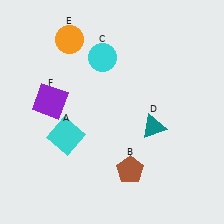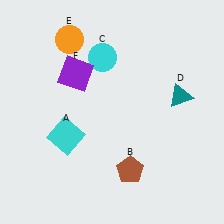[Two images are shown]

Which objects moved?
The objects that moved are: the teal triangle (D), the purple square (F).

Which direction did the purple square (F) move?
The purple square (F) moved up.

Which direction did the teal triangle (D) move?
The teal triangle (D) moved up.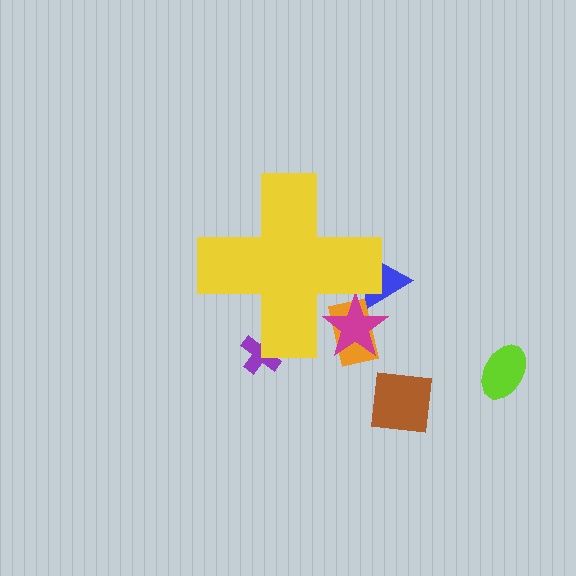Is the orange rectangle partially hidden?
Yes, the orange rectangle is partially hidden behind the yellow cross.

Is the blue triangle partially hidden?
Yes, the blue triangle is partially hidden behind the yellow cross.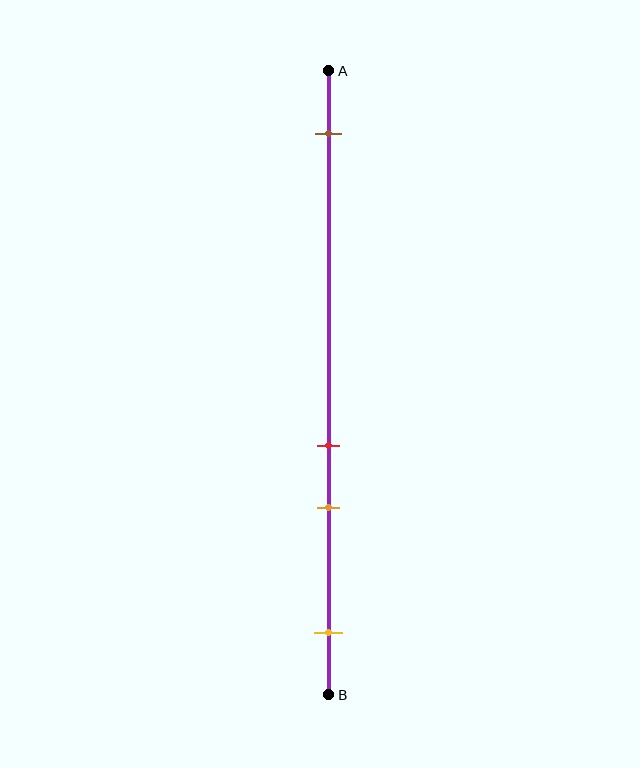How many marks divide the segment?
There are 4 marks dividing the segment.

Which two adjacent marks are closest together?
The red and orange marks are the closest adjacent pair.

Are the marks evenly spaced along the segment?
No, the marks are not evenly spaced.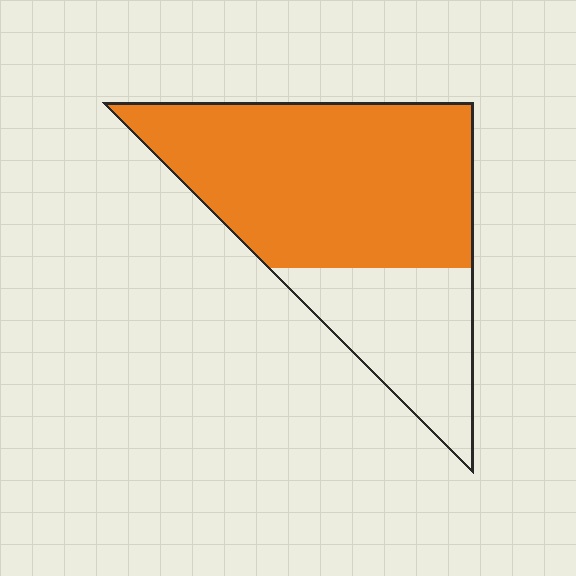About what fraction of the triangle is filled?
About two thirds (2/3).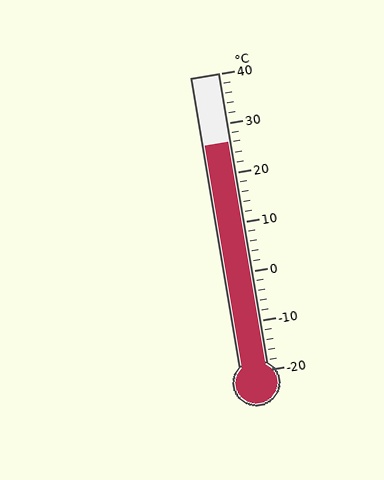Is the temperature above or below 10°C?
The temperature is above 10°C.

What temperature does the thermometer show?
The thermometer shows approximately 26°C.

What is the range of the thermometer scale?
The thermometer scale ranges from -20°C to 40°C.